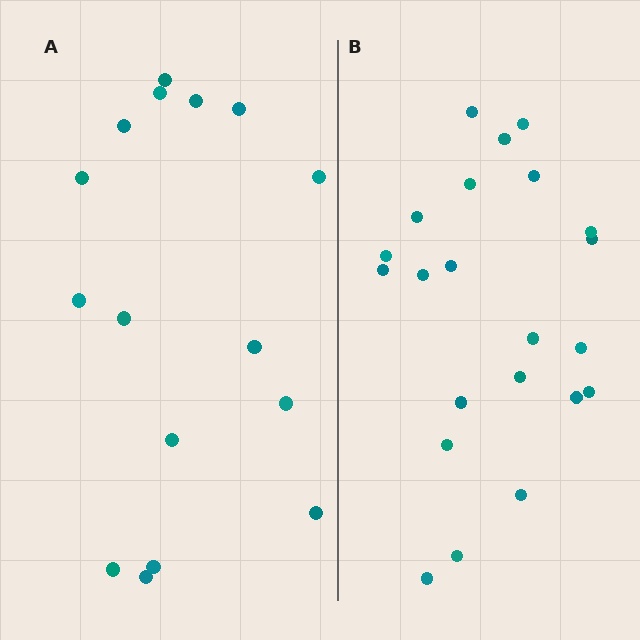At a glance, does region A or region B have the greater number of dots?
Region B (the right region) has more dots.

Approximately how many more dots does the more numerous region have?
Region B has about 6 more dots than region A.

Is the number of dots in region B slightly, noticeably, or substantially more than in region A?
Region B has noticeably more, but not dramatically so. The ratio is roughly 1.4 to 1.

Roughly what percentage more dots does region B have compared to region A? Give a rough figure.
About 40% more.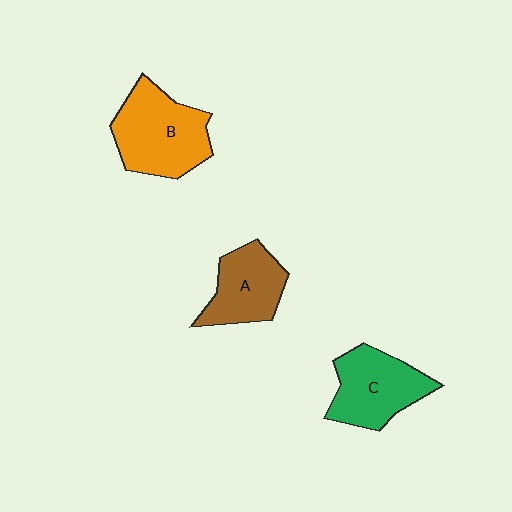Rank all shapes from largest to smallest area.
From largest to smallest: B (orange), C (green), A (brown).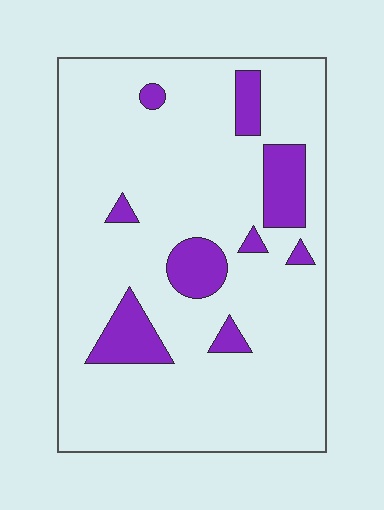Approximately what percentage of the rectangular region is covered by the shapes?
Approximately 15%.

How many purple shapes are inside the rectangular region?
9.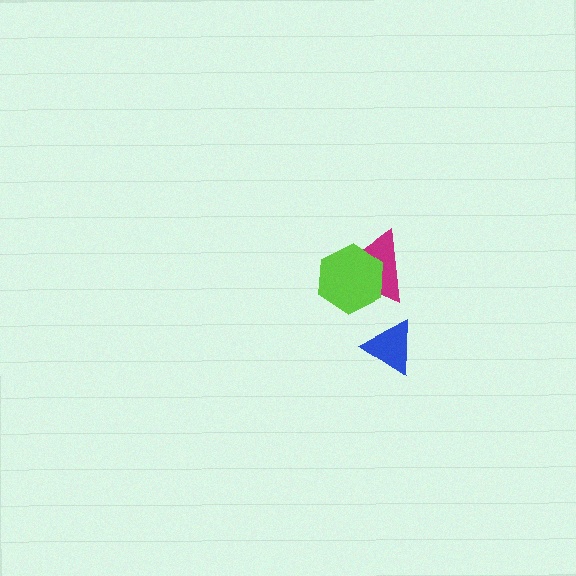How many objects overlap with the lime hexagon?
1 object overlaps with the lime hexagon.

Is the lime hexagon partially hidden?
No, no other shape covers it.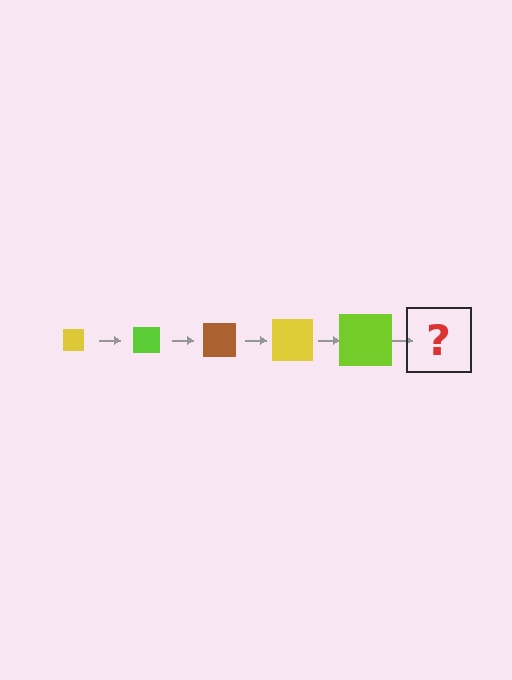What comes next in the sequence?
The next element should be a brown square, larger than the previous one.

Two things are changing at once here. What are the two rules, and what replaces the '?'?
The two rules are that the square grows larger each step and the color cycles through yellow, lime, and brown. The '?' should be a brown square, larger than the previous one.